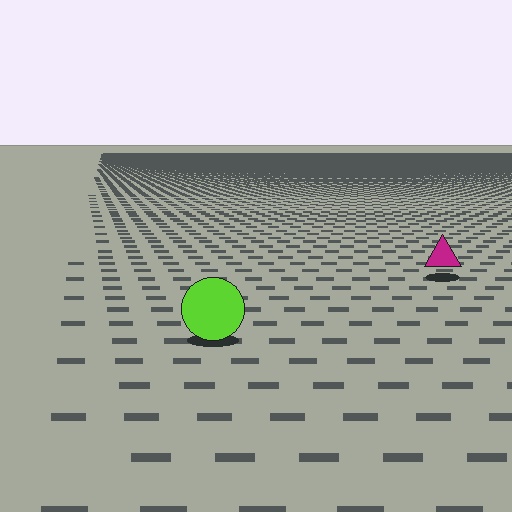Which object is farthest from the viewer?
The magenta triangle is farthest from the viewer. It appears smaller and the ground texture around it is denser.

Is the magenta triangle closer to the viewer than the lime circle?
No. The lime circle is closer — you can tell from the texture gradient: the ground texture is coarser near it.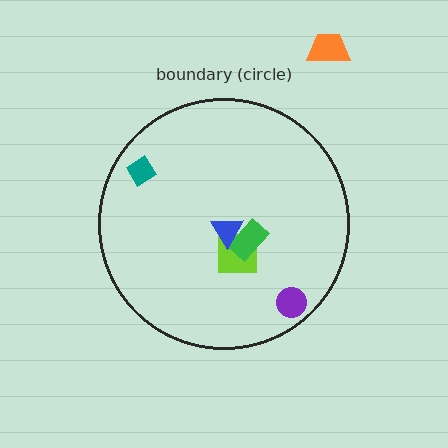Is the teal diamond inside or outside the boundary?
Inside.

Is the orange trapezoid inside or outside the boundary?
Outside.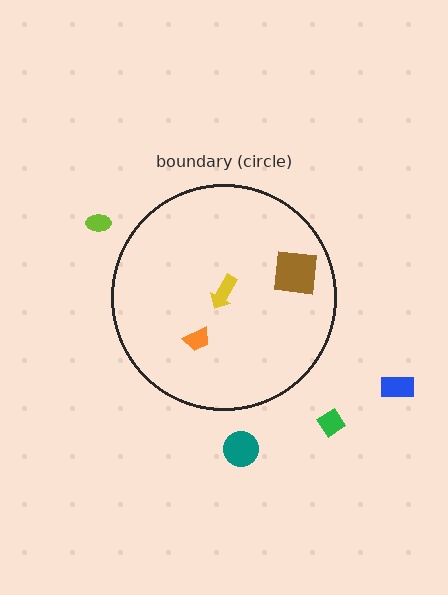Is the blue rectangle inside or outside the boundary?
Outside.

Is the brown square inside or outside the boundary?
Inside.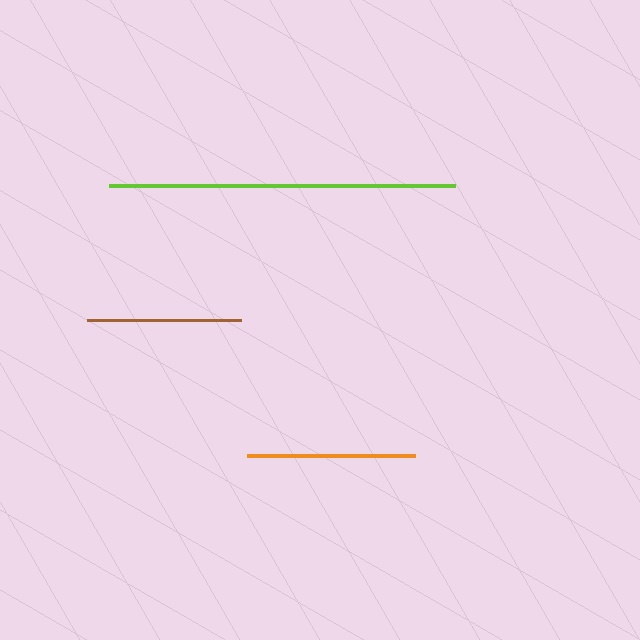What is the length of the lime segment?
The lime segment is approximately 346 pixels long.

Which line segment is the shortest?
The brown line is the shortest at approximately 154 pixels.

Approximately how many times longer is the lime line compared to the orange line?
The lime line is approximately 2.1 times the length of the orange line.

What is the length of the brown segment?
The brown segment is approximately 154 pixels long.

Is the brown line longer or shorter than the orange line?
The orange line is longer than the brown line.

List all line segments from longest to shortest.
From longest to shortest: lime, orange, brown.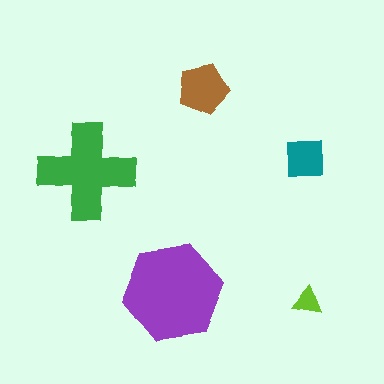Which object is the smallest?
The lime triangle.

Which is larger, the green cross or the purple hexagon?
The purple hexagon.